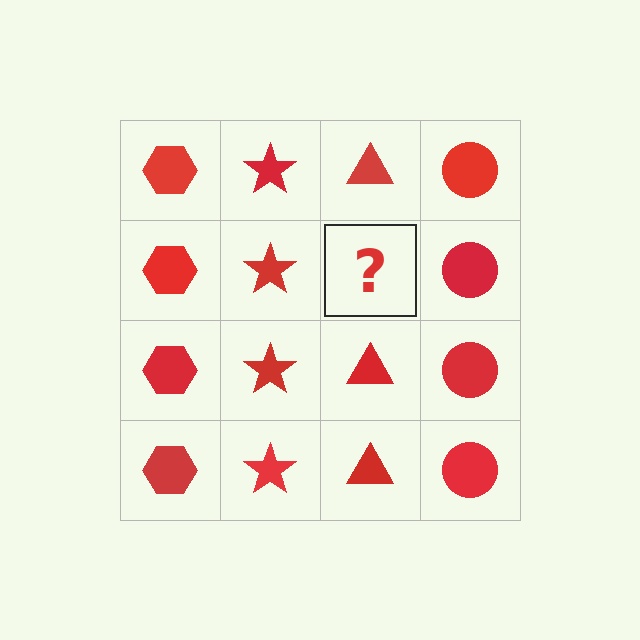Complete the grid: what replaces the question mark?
The question mark should be replaced with a red triangle.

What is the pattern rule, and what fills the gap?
The rule is that each column has a consistent shape. The gap should be filled with a red triangle.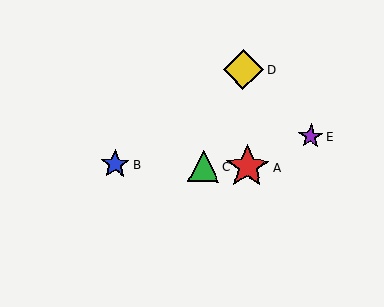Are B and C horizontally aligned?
Yes, both are at y≈164.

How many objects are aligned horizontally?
3 objects (A, B, C) are aligned horizontally.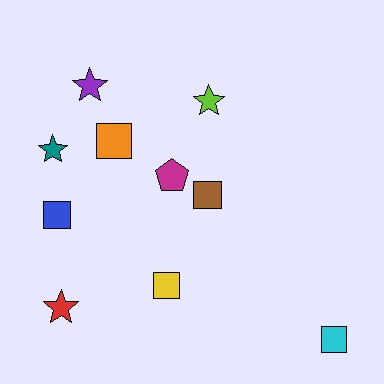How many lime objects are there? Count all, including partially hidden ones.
There is 1 lime object.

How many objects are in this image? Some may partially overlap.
There are 10 objects.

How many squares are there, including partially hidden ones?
There are 5 squares.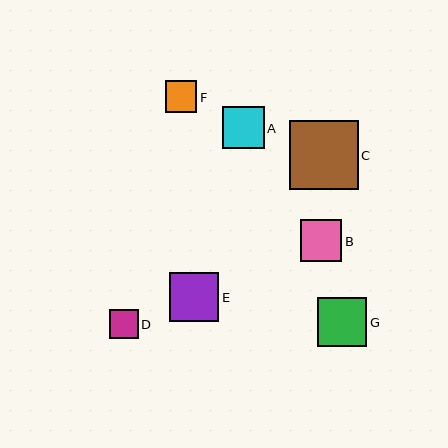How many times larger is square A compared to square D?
Square A is approximately 1.5 times the size of square D.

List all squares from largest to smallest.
From largest to smallest: C, G, E, A, B, F, D.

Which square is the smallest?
Square D is the smallest with a size of approximately 29 pixels.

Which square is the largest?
Square C is the largest with a size of approximately 69 pixels.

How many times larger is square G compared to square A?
Square G is approximately 1.2 times the size of square A.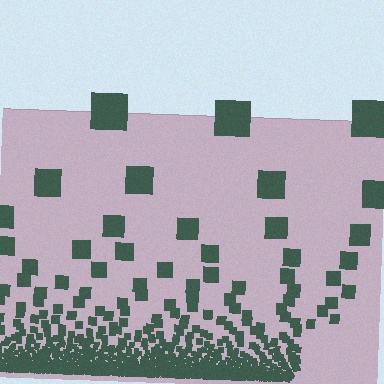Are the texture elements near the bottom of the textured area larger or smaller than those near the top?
Smaller. The gradient is inverted — elements near the bottom are smaller and denser.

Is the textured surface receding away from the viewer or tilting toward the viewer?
The surface appears to tilt toward the viewer. Texture elements get larger and sparser toward the top.